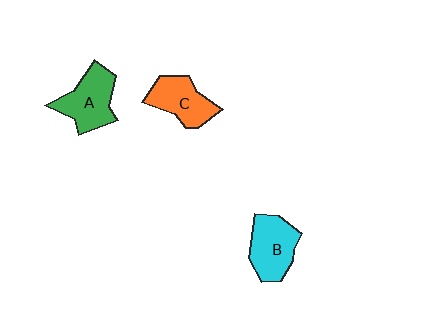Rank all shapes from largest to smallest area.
From largest to smallest: A (green), B (cyan), C (orange).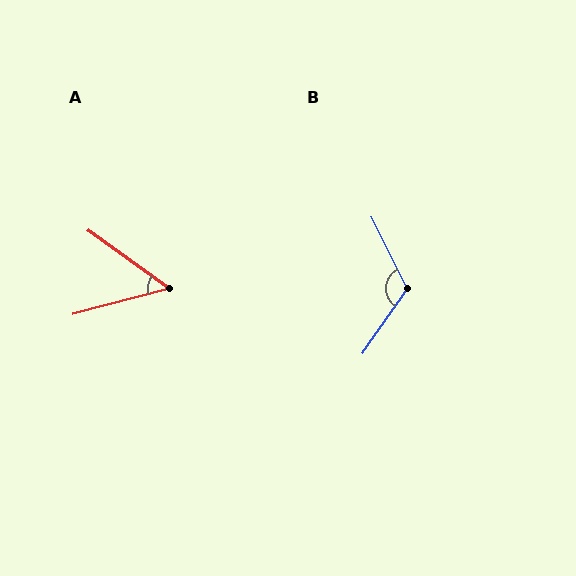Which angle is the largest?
B, at approximately 119 degrees.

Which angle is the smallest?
A, at approximately 51 degrees.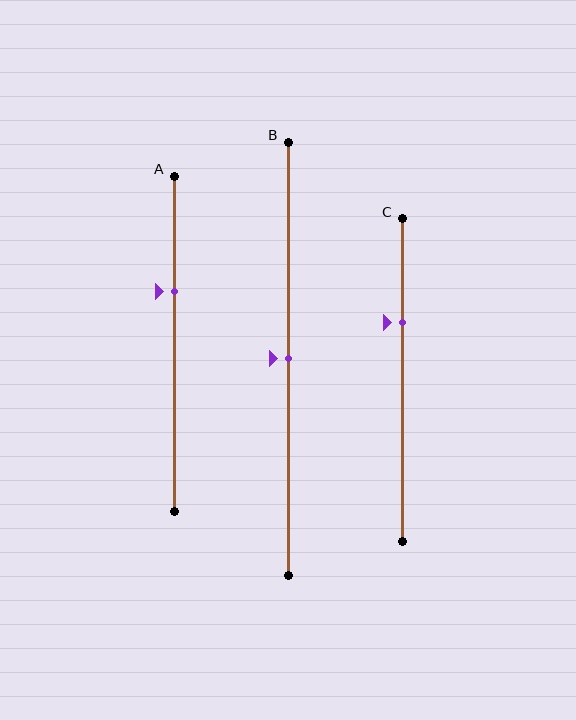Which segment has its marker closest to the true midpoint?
Segment B has its marker closest to the true midpoint.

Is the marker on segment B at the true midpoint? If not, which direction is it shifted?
Yes, the marker on segment B is at the true midpoint.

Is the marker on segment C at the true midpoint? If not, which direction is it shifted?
No, the marker on segment C is shifted upward by about 18% of the segment length.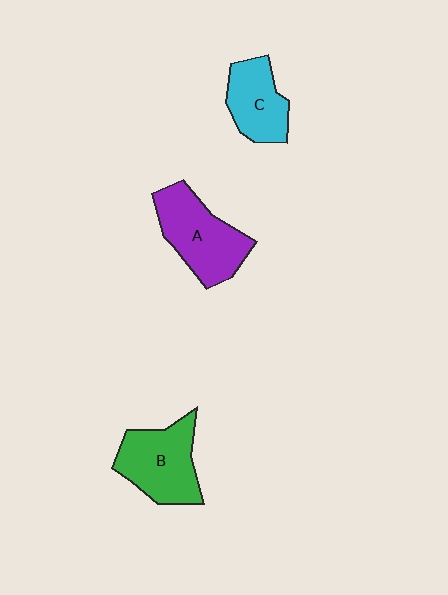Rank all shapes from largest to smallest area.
From largest to smallest: A (purple), B (green), C (cyan).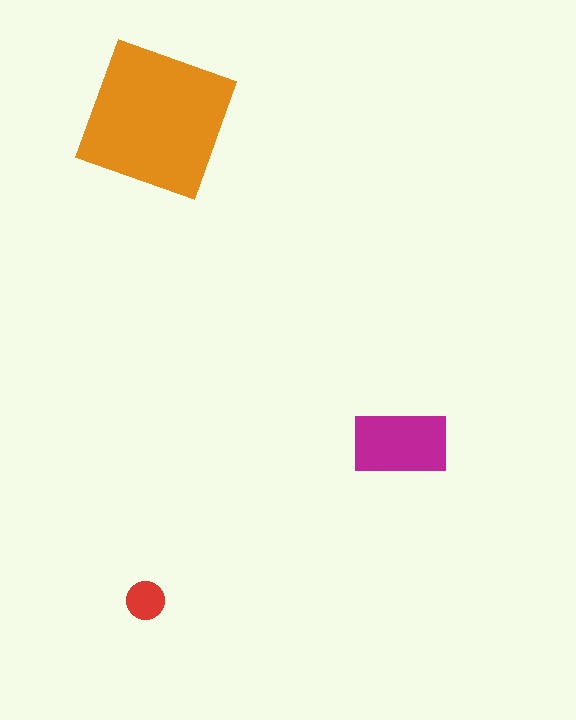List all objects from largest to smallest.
The orange square, the magenta rectangle, the red circle.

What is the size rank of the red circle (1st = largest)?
3rd.